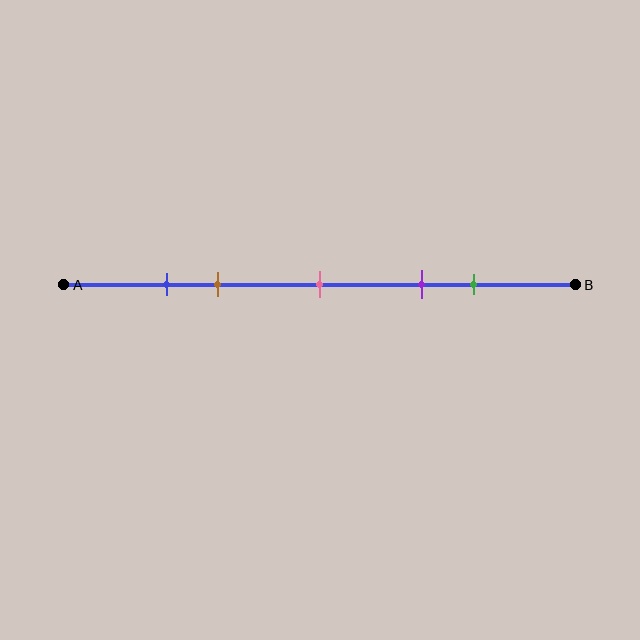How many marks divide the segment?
There are 5 marks dividing the segment.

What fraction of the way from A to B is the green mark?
The green mark is approximately 80% (0.8) of the way from A to B.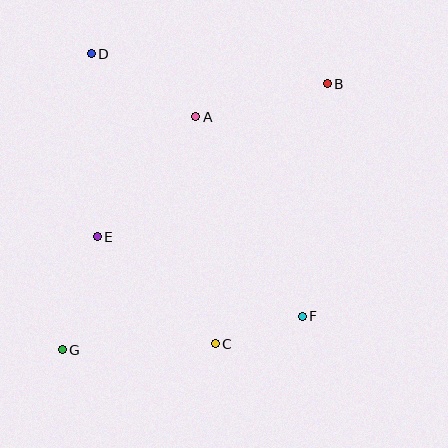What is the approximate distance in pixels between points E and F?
The distance between E and F is approximately 220 pixels.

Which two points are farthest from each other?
Points B and G are farthest from each other.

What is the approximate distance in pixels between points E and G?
The distance between E and G is approximately 118 pixels.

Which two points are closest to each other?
Points C and F are closest to each other.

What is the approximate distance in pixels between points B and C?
The distance between B and C is approximately 283 pixels.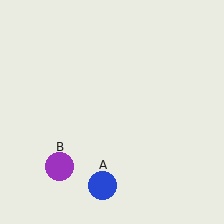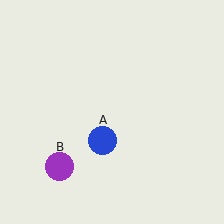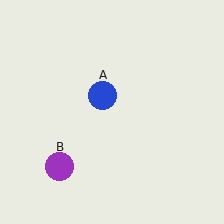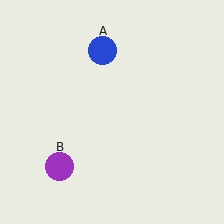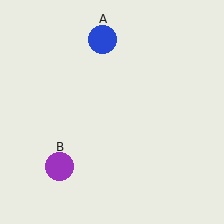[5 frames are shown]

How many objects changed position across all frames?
1 object changed position: blue circle (object A).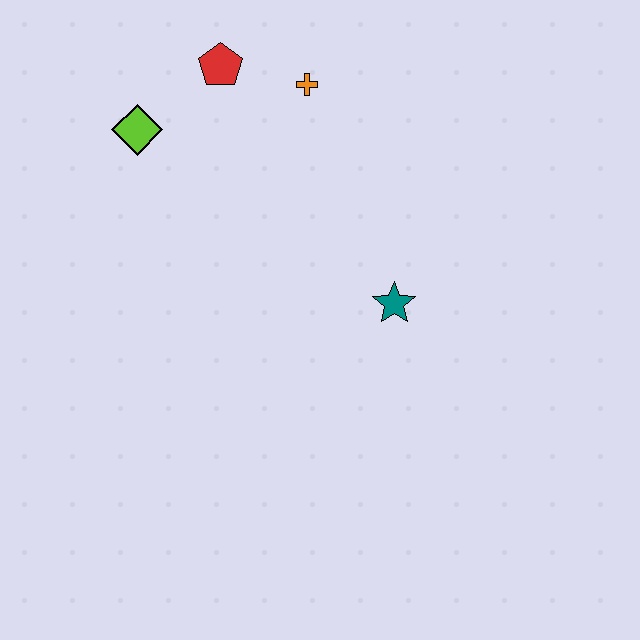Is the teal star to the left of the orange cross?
No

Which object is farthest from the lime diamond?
The teal star is farthest from the lime diamond.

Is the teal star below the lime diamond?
Yes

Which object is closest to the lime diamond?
The red pentagon is closest to the lime diamond.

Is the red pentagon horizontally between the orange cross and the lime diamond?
Yes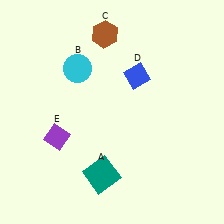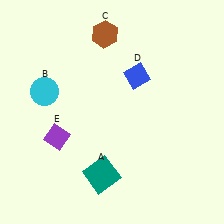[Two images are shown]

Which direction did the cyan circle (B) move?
The cyan circle (B) moved left.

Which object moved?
The cyan circle (B) moved left.